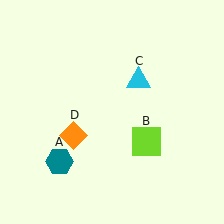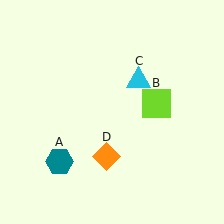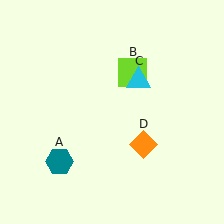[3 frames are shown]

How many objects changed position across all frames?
2 objects changed position: lime square (object B), orange diamond (object D).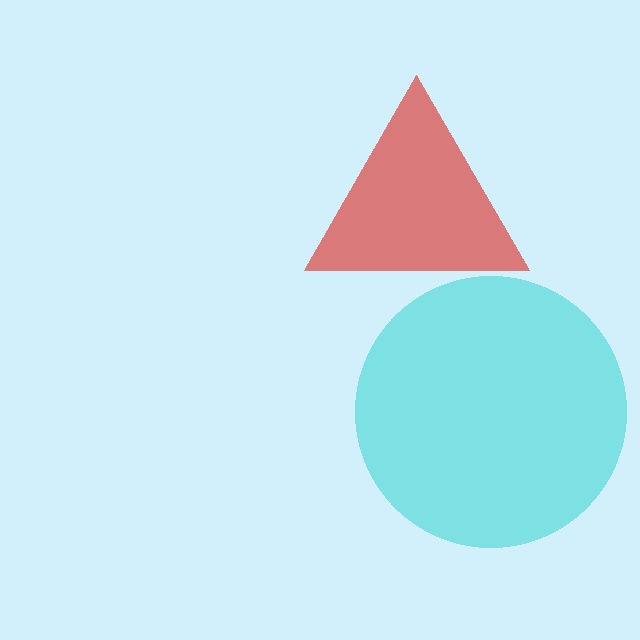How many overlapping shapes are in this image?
There are 2 overlapping shapes in the image.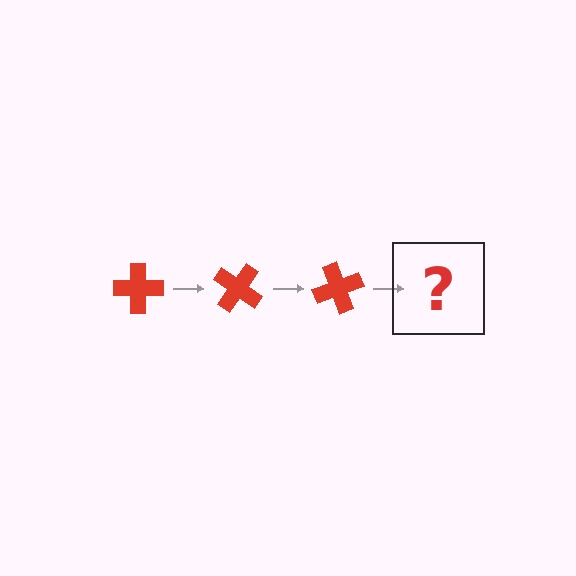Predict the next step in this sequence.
The next step is a red cross rotated 105 degrees.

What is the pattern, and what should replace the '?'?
The pattern is that the cross rotates 35 degrees each step. The '?' should be a red cross rotated 105 degrees.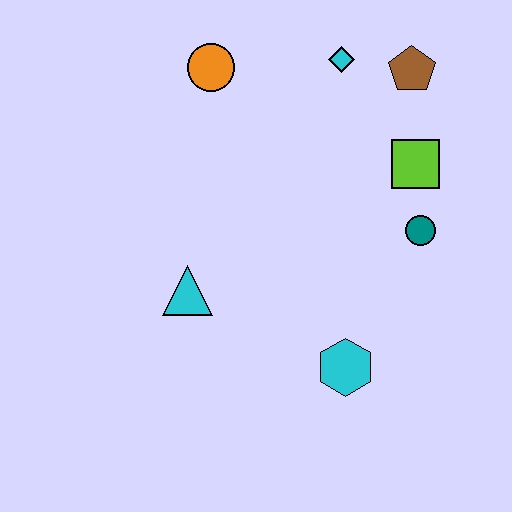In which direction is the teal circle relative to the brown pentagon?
The teal circle is below the brown pentagon.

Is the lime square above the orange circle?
No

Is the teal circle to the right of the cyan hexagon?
Yes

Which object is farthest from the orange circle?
The cyan hexagon is farthest from the orange circle.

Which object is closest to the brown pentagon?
The cyan diamond is closest to the brown pentagon.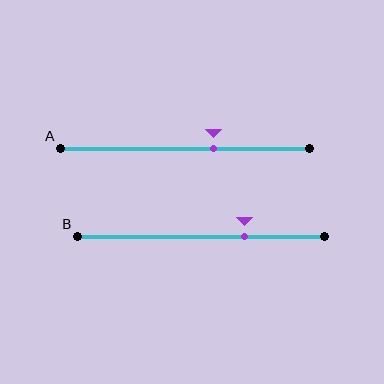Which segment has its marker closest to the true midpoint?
Segment A has its marker closest to the true midpoint.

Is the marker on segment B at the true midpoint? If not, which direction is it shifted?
No, the marker on segment B is shifted to the right by about 18% of the segment length.